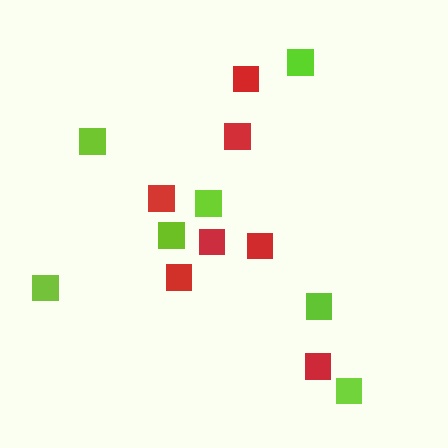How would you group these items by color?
There are 2 groups: one group of red squares (7) and one group of lime squares (7).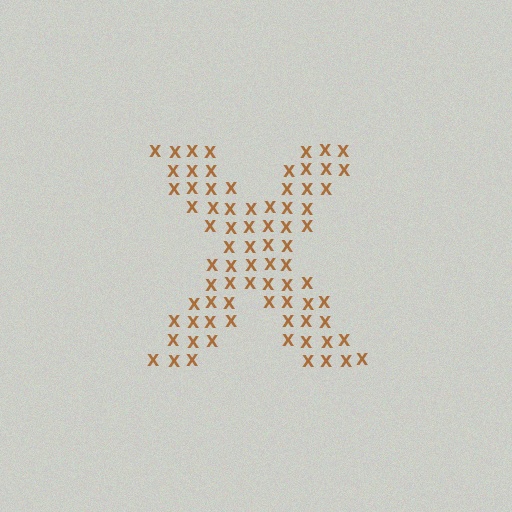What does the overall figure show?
The overall figure shows the letter X.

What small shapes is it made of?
It is made of small letter X's.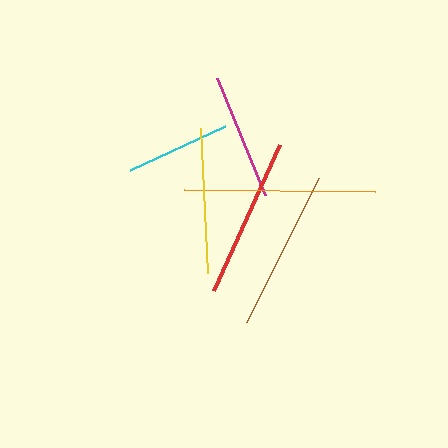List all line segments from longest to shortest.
From longest to shortest: orange, brown, red, yellow, magenta, cyan.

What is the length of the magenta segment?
The magenta segment is approximately 126 pixels long.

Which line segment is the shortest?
The cyan line is the shortest at approximately 105 pixels.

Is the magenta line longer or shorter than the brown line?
The brown line is longer than the magenta line.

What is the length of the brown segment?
The brown segment is approximately 161 pixels long.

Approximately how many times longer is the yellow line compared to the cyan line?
The yellow line is approximately 1.4 times the length of the cyan line.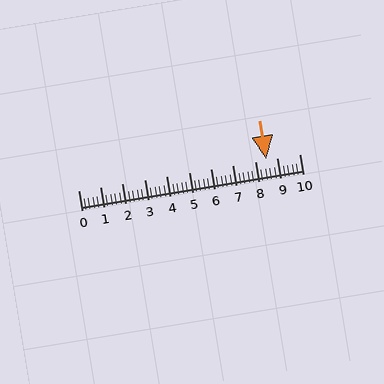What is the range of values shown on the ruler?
The ruler shows values from 0 to 10.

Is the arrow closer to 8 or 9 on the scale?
The arrow is closer to 9.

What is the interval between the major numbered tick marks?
The major tick marks are spaced 1 units apart.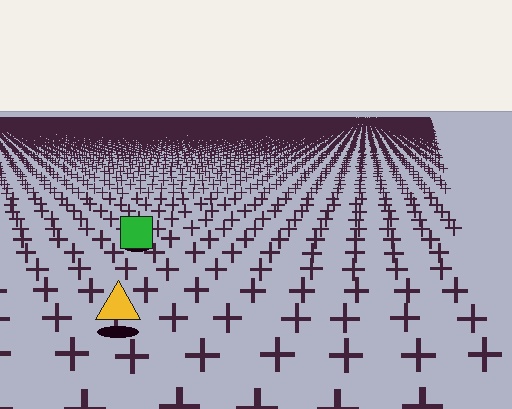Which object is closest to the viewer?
The yellow triangle is closest. The texture marks near it are larger and more spread out.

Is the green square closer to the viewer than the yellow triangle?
No. The yellow triangle is closer — you can tell from the texture gradient: the ground texture is coarser near it.